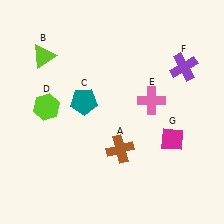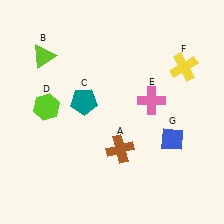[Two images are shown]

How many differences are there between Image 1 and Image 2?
There are 2 differences between the two images.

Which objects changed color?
F changed from purple to yellow. G changed from magenta to blue.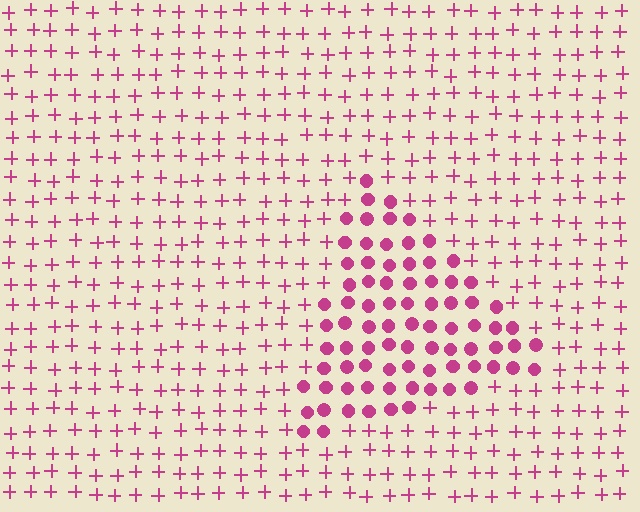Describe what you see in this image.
The image is filled with small magenta elements arranged in a uniform grid. A triangle-shaped region contains circles, while the surrounding area contains plus signs. The boundary is defined purely by the change in element shape.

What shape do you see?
I see a triangle.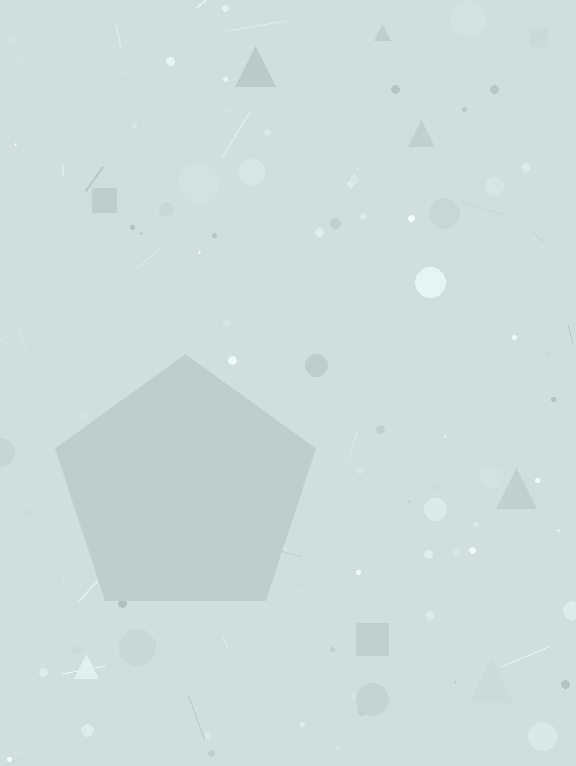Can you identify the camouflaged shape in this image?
The camouflaged shape is a pentagon.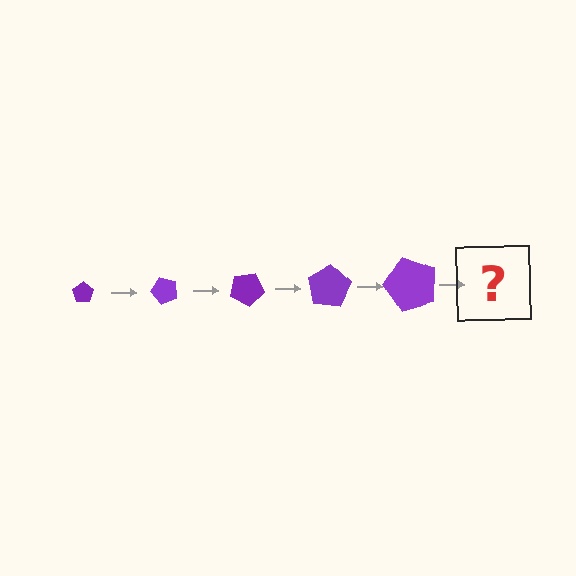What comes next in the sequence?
The next element should be a pentagon, larger than the previous one and rotated 250 degrees from the start.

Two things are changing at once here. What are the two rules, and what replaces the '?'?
The two rules are that the pentagon grows larger each step and it rotates 50 degrees each step. The '?' should be a pentagon, larger than the previous one and rotated 250 degrees from the start.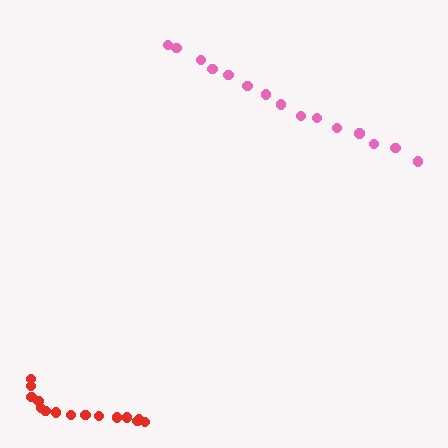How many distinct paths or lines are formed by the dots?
There are 2 distinct paths.